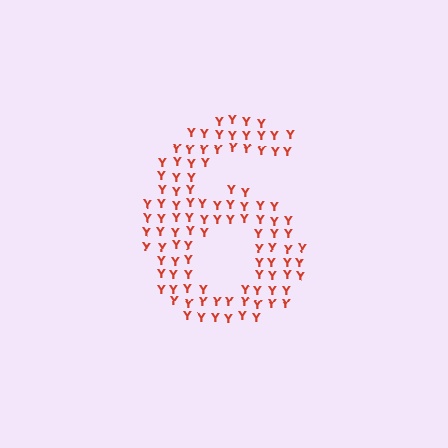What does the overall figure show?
The overall figure shows the digit 6.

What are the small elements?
The small elements are letter Y's.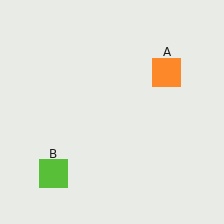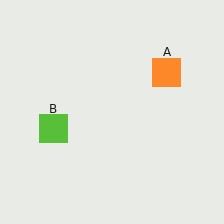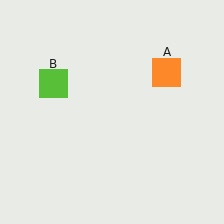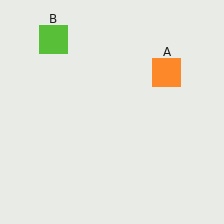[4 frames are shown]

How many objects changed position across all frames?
1 object changed position: lime square (object B).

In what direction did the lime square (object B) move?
The lime square (object B) moved up.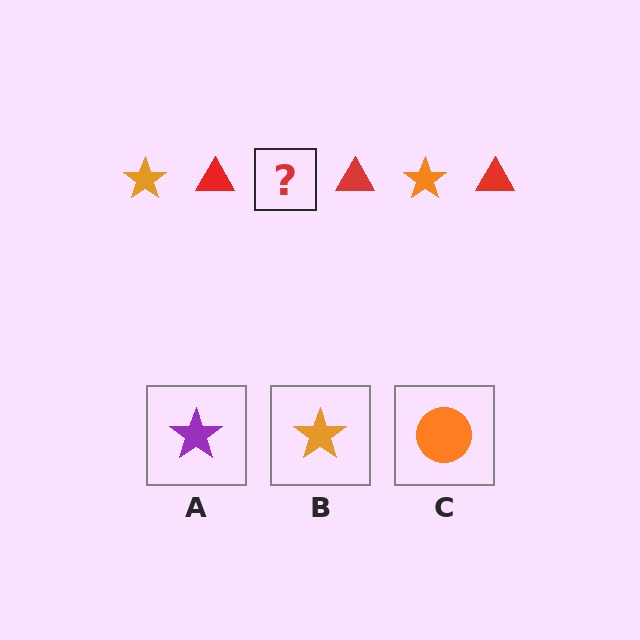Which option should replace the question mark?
Option B.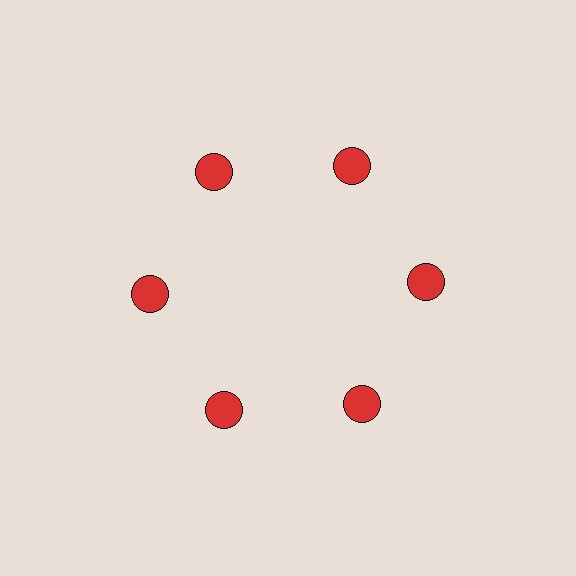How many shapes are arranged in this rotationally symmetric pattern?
There are 6 shapes, arranged in 6 groups of 1.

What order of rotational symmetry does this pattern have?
This pattern has 6-fold rotational symmetry.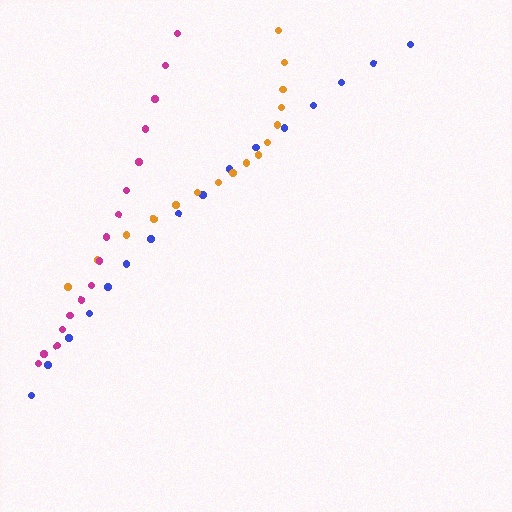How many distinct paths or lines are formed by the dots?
There are 3 distinct paths.